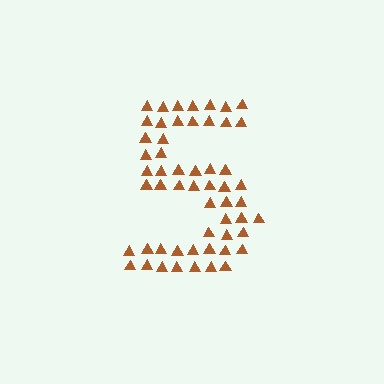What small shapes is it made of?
It is made of small triangles.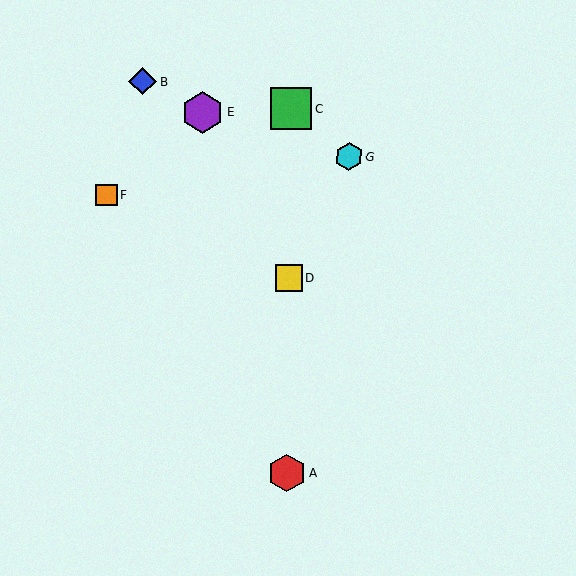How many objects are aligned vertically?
3 objects (A, C, D) are aligned vertically.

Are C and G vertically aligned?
No, C is at x≈291 and G is at x≈349.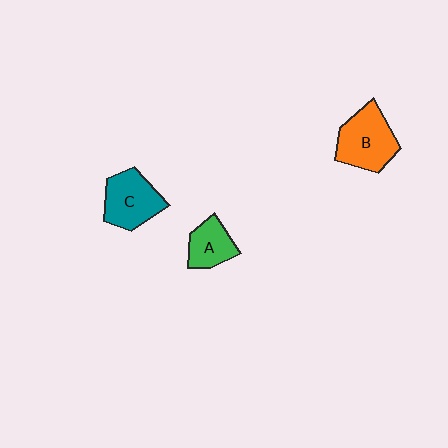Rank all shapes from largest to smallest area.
From largest to smallest: B (orange), C (teal), A (green).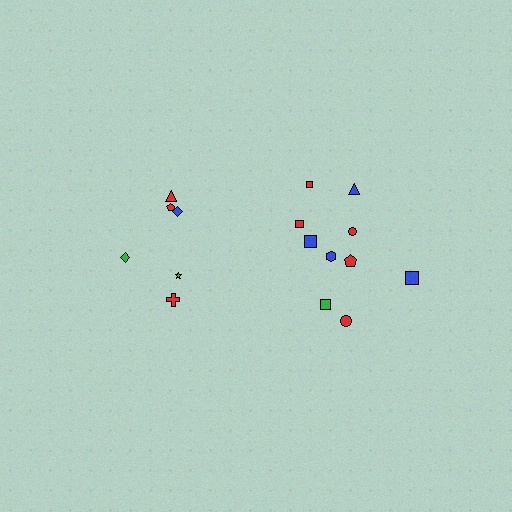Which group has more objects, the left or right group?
The right group.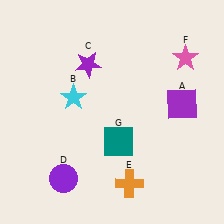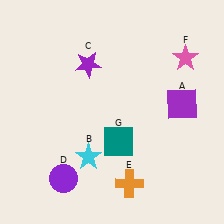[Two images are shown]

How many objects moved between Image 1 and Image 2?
1 object moved between the two images.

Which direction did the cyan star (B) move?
The cyan star (B) moved down.